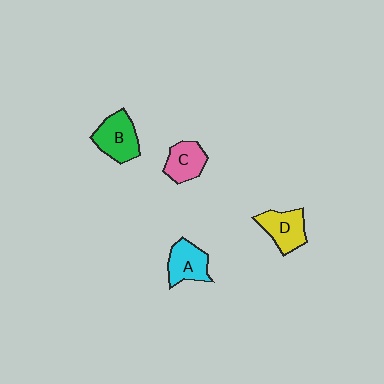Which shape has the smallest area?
Shape C (pink).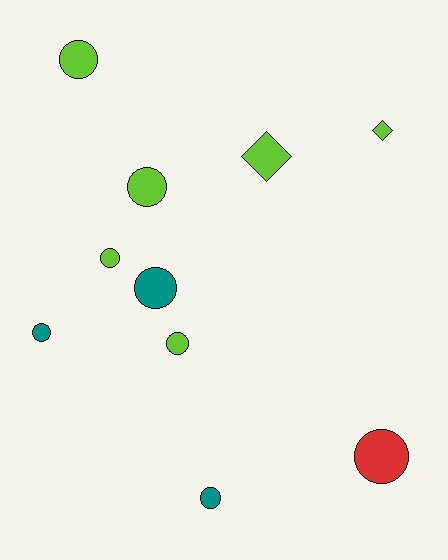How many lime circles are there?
There are 4 lime circles.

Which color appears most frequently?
Lime, with 6 objects.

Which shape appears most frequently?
Circle, with 8 objects.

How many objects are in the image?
There are 10 objects.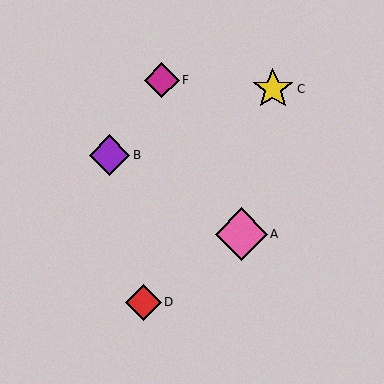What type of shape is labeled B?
Shape B is a purple diamond.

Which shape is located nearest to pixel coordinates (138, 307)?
The red diamond (labeled D) at (143, 302) is nearest to that location.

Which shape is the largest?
The pink diamond (labeled A) is the largest.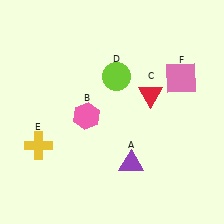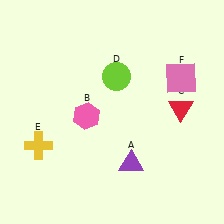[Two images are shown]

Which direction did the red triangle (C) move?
The red triangle (C) moved right.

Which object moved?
The red triangle (C) moved right.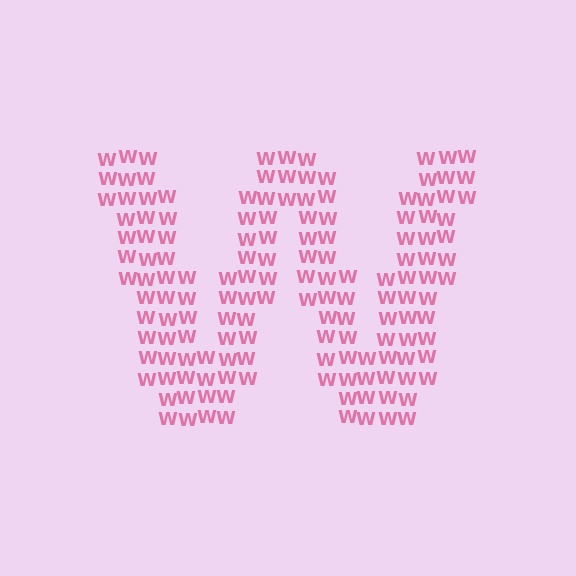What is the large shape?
The large shape is the letter W.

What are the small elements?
The small elements are letter W's.